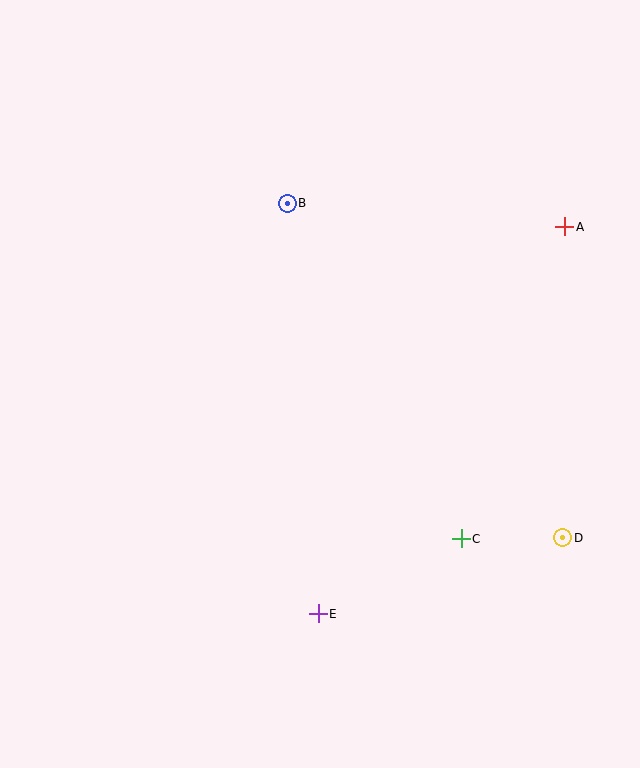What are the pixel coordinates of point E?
Point E is at (318, 614).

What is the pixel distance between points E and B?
The distance between E and B is 412 pixels.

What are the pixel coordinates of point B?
Point B is at (287, 203).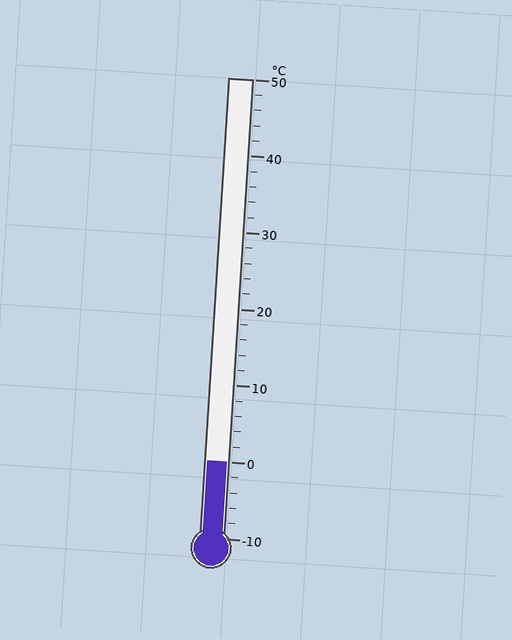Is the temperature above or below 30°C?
The temperature is below 30°C.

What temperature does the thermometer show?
The thermometer shows approximately 0°C.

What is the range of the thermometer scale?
The thermometer scale ranges from -10°C to 50°C.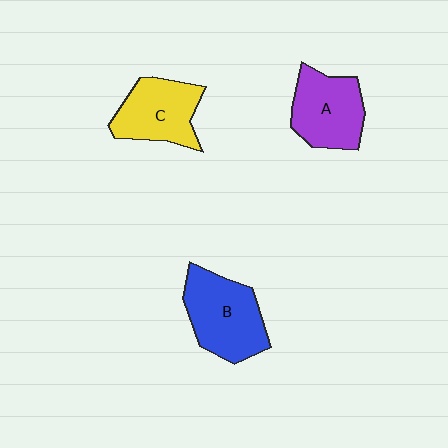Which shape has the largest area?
Shape B (blue).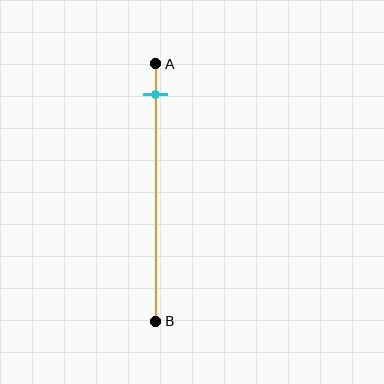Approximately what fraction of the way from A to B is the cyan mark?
The cyan mark is approximately 10% of the way from A to B.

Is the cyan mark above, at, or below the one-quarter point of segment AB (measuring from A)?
The cyan mark is above the one-quarter point of segment AB.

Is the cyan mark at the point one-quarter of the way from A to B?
No, the mark is at about 10% from A, not at the 25% one-quarter point.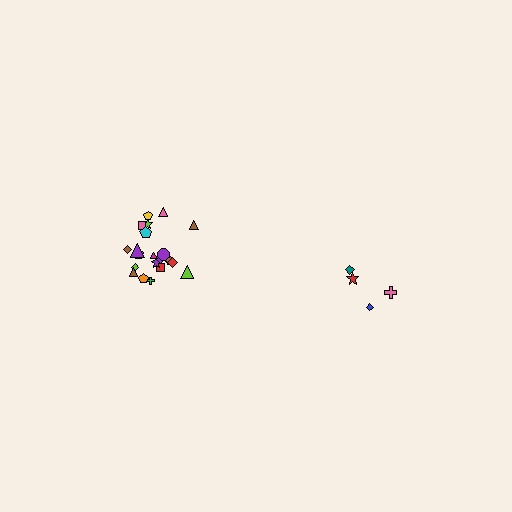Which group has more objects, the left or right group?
The left group.